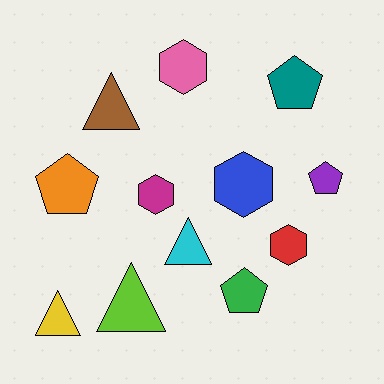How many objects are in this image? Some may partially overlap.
There are 12 objects.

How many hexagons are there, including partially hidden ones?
There are 4 hexagons.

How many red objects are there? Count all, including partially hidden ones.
There is 1 red object.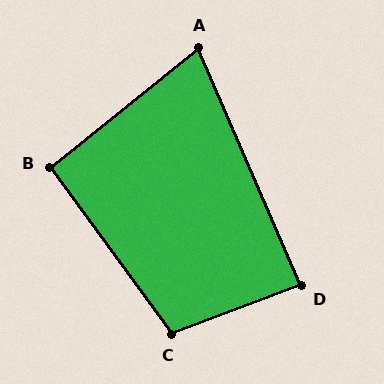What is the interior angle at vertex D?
Approximately 87 degrees (approximately right).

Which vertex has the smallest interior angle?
A, at approximately 75 degrees.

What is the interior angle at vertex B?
Approximately 93 degrees (approximately right).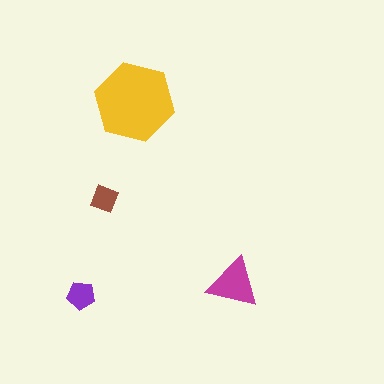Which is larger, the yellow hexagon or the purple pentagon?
The yellow hexagon.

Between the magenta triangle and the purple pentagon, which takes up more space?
The magenta triangle.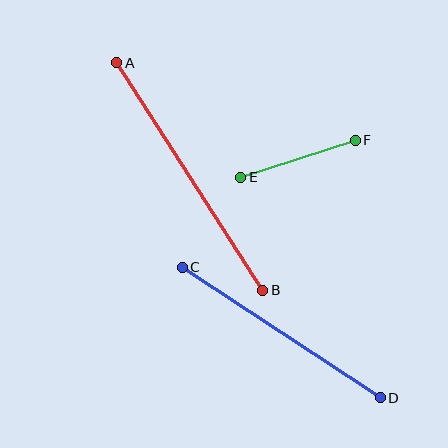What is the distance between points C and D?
The distance is approximately 237 pixels.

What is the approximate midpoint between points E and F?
The midpoint is at approximately (298, 159) pixels.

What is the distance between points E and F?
The distance is approximately 121 pixels.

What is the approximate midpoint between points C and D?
The midpoint is at approximately (281, 332) pixels.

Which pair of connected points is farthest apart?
Points A and B are farthest apart.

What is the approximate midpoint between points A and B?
The midpoint is at approximately (190, 177) pixels.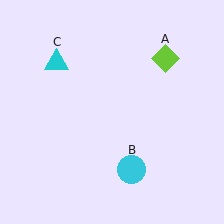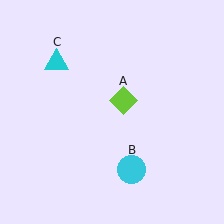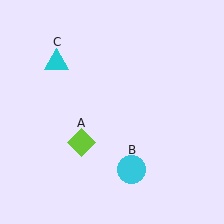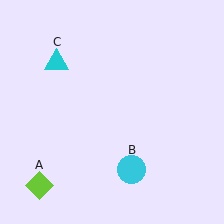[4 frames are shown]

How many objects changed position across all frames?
1 object changed position: lime diamond (object A).